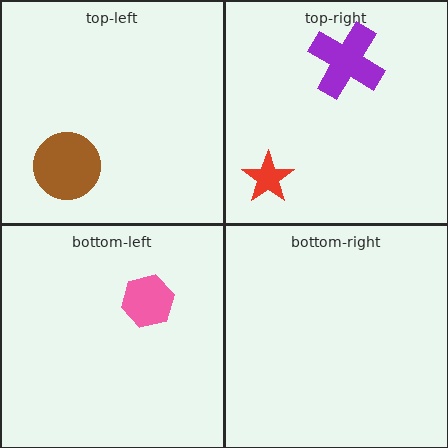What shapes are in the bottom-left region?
The pink hexagon.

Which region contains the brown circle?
The top-left region.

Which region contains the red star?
The top-right region.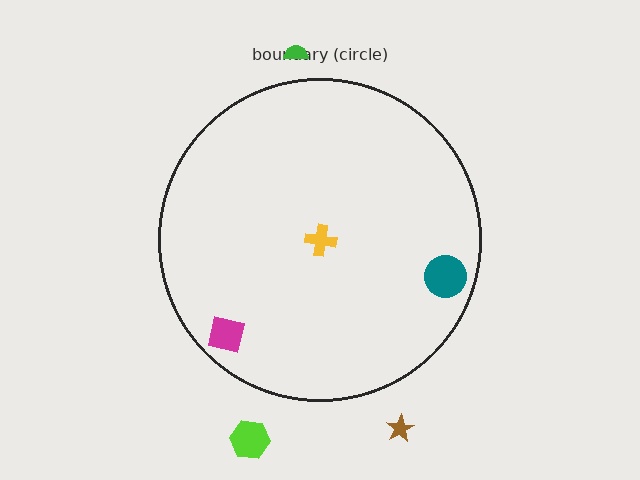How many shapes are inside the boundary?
3 inside, 3 outside.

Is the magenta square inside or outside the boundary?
Inside.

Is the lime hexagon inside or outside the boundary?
Outside.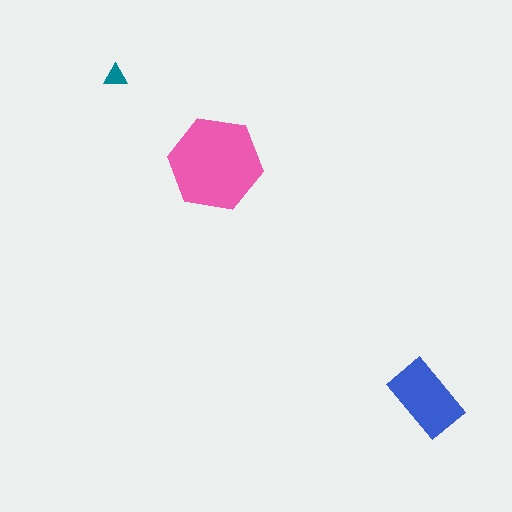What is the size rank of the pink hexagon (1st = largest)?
1st.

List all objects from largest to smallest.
The pink hexagon, the blue rectangle, the teal triangle.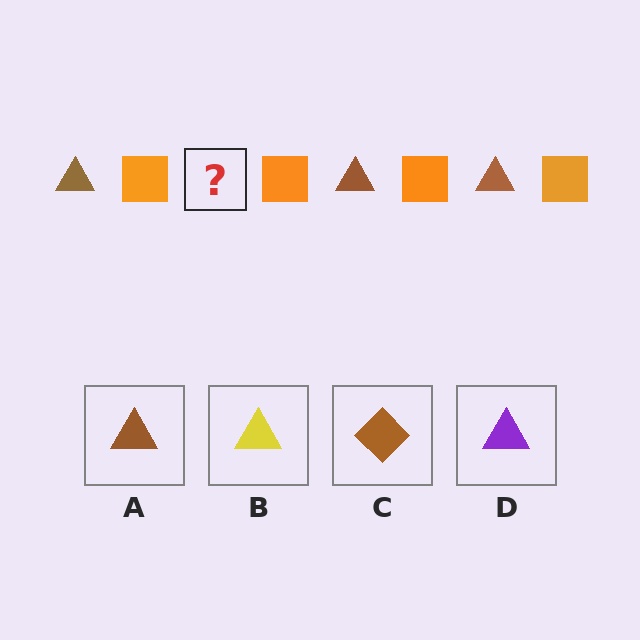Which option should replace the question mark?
Option A.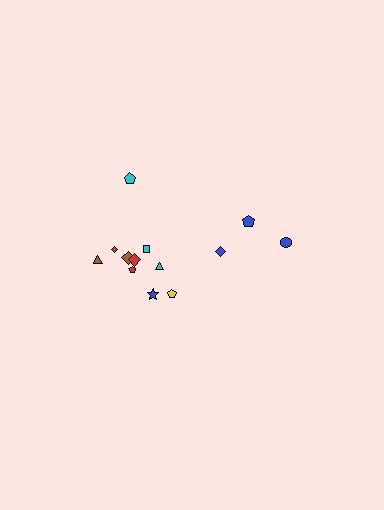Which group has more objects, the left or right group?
The left group.